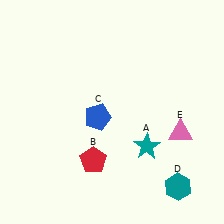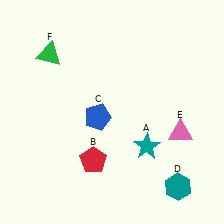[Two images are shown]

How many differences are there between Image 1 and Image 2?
There is 1 difference between the two images.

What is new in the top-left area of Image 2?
A green triangle (F) was added in the top-left area of Image 2.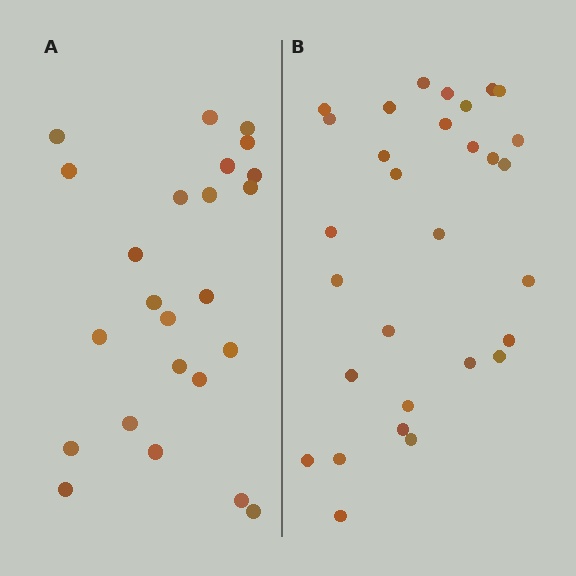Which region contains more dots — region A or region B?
Region B (the right region) has more dots.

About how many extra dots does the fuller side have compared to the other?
Region B has about 6 more dots than region A.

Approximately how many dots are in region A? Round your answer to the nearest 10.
About 20 dots. (The exact count is 24, which rounds to 20.)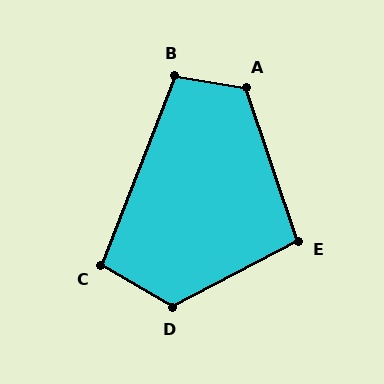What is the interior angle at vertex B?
Approximately 102 degrees (obtuse).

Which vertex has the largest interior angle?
D, at approximately 122 degrees.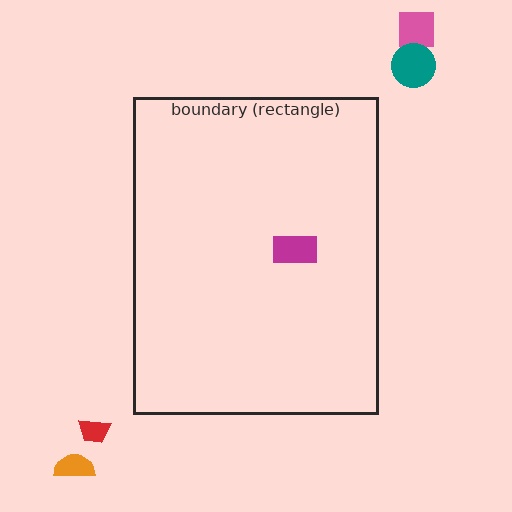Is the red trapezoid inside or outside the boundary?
Outside.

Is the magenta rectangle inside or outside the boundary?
Inside.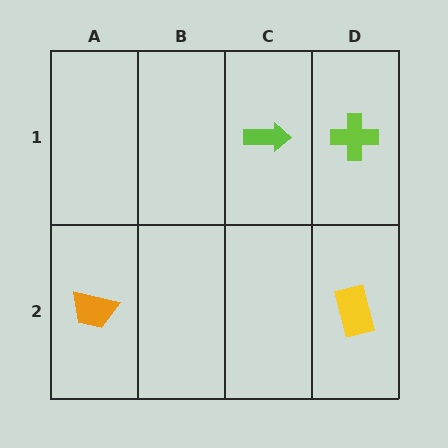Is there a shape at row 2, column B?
No, that cell is empty.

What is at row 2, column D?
A yellow rectangle.